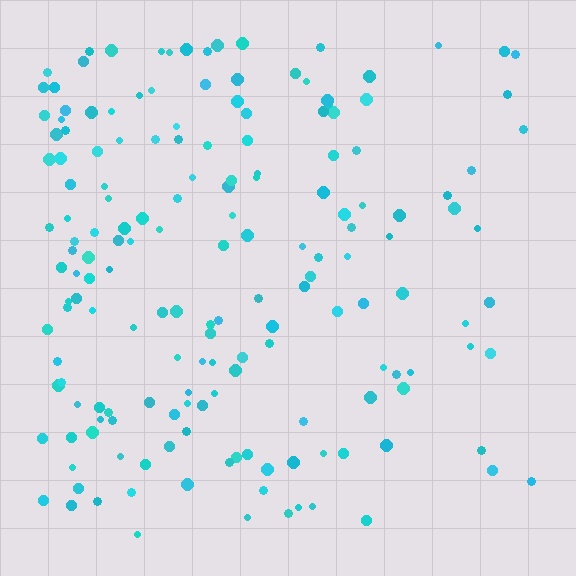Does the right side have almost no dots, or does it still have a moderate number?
Still a moderate number, just noticeably fewer than the left.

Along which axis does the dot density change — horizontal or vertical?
Horizontal.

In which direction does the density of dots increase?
From right to left, with the left side densest.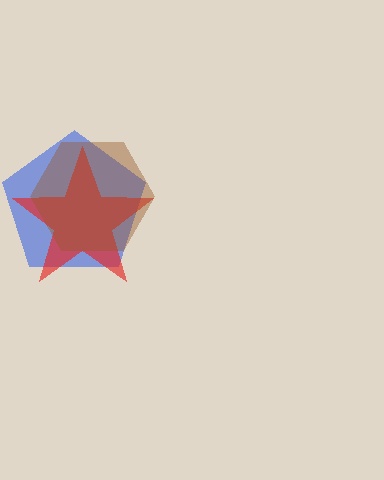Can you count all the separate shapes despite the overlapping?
Yes, there are 3 separate shapes.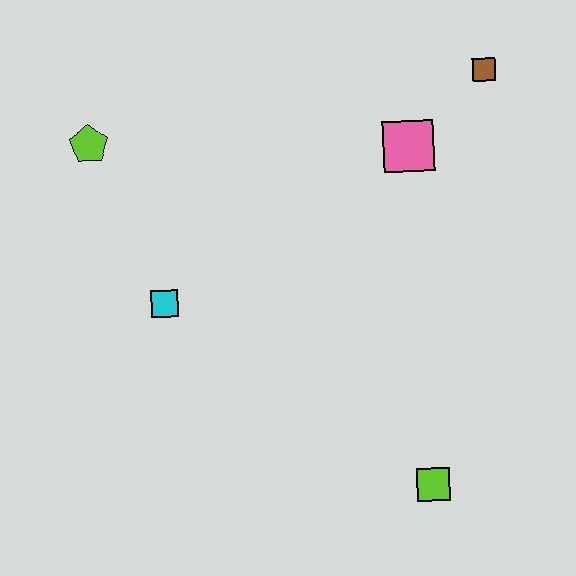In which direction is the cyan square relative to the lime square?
The cyan square is to the left of the lime square.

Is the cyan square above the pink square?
No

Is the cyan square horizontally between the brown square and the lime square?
No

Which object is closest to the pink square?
The brown square is closest to the pink square.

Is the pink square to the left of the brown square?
Yes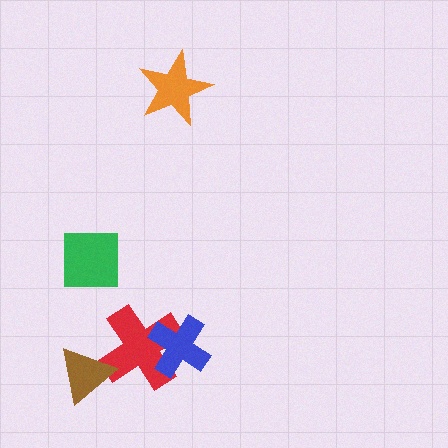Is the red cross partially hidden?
Yes, it is partially covered by another shape.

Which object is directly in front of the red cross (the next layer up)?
The blue cross is directly in front of the red cross.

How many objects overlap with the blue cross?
1 object overlaps with the blue cross.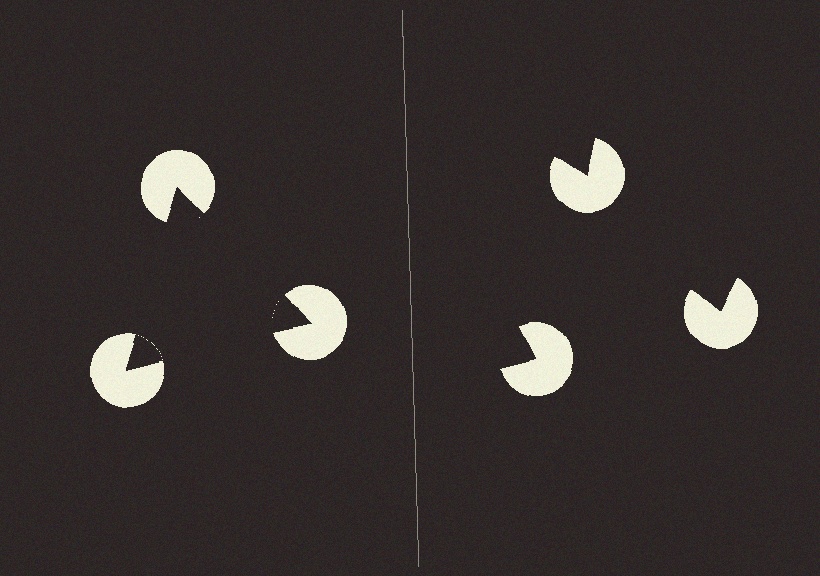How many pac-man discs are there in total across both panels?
6 — 3 on each side.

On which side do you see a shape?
An illusory triangle appears on the left side. On the right side the wedge cuts are rotated, so no coherent shape forms.